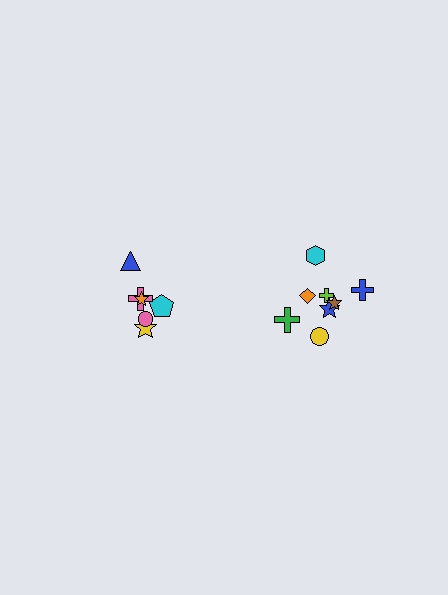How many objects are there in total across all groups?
There are 14 objects.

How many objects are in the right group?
There are 8 objects.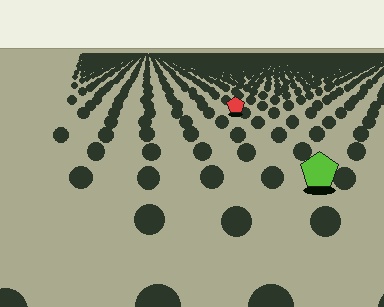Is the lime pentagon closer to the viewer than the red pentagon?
Yes. The lime pentagon is closer — you can tell from the texture gradient: the ground texture is coarser near it.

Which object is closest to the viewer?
The lime pentagon is closest. The texture marks near it are larger and more spread out.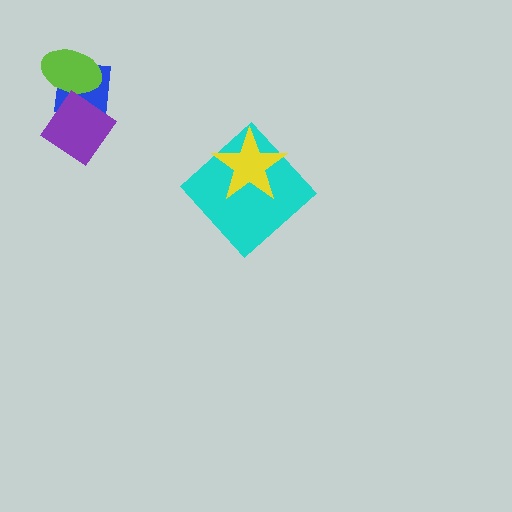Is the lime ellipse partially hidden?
Yes, it is partially covered by another shape.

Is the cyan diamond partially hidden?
Yes, it is partially covered by another shape.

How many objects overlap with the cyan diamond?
1 object overlaps with the cyan diamond.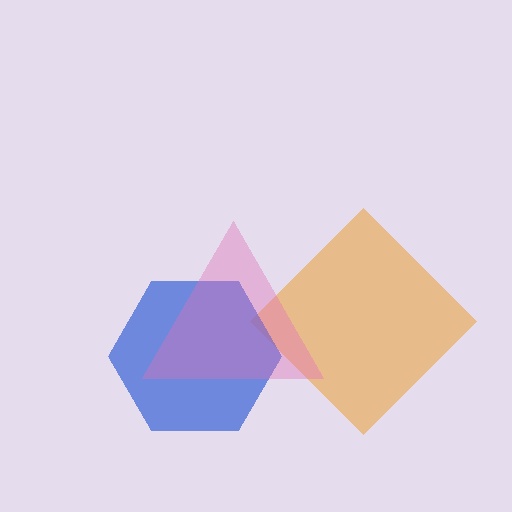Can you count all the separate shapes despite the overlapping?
Yes, there are 3 separate shapes.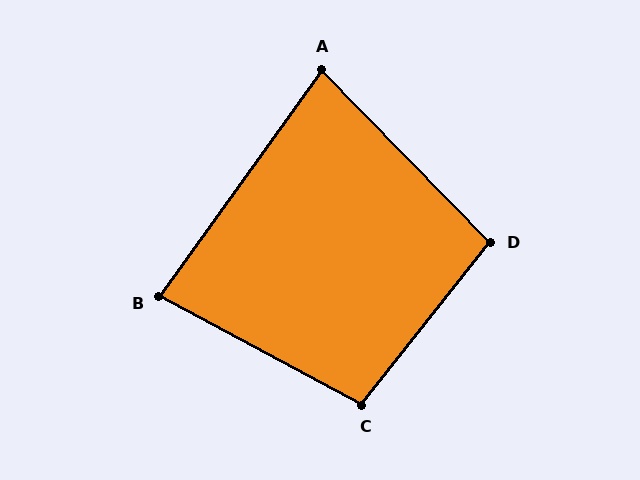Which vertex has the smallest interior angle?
A, at approximately 80 degrees.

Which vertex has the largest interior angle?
C, at approximately 100 degrees.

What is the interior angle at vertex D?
Approximately 97 degrees (obtuse).